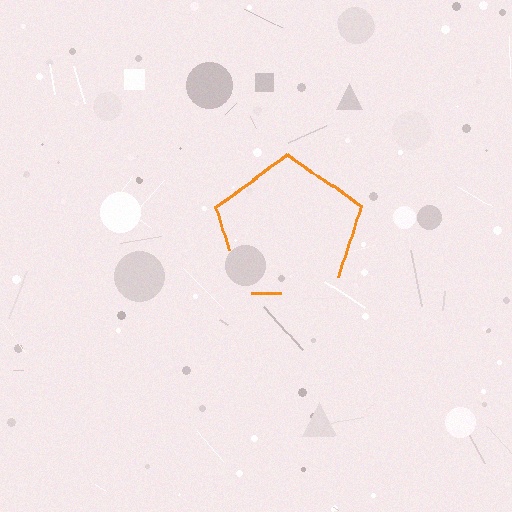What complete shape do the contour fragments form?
The contour fragments form a pentagon.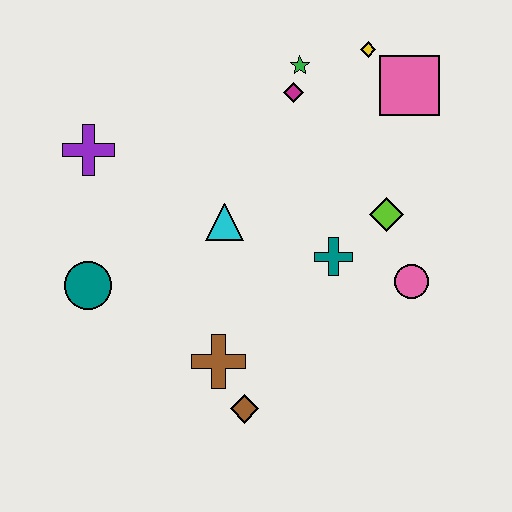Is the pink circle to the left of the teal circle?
No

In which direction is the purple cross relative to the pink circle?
The purple cross is to the left of the pink circle.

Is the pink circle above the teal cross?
No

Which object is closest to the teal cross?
The lime diamond is closest to the teal cross.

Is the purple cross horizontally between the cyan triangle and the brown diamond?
No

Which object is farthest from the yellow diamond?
The brown diamond is farthest from the yellow diamond.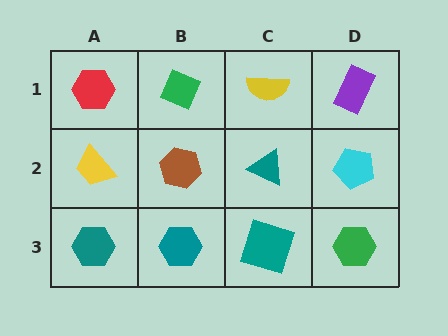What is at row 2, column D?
A cyan pentagon.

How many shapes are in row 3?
4 shapes.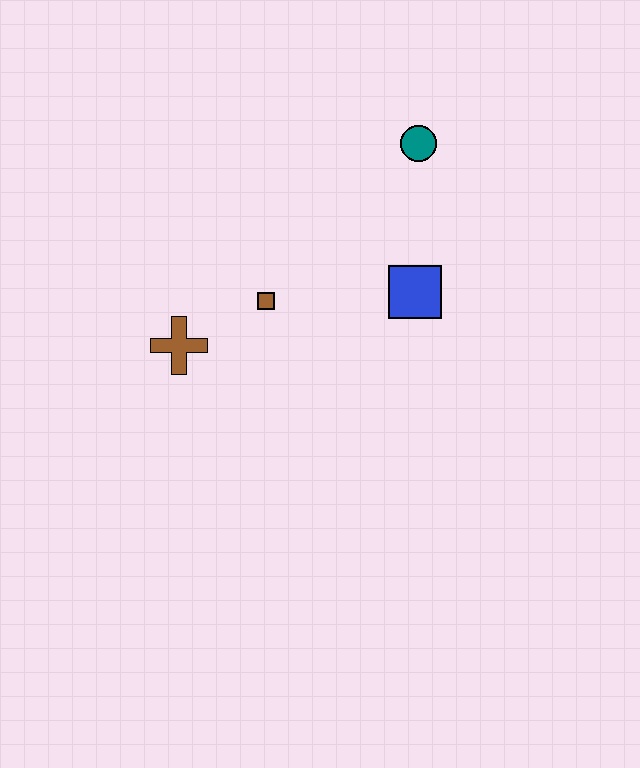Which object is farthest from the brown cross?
The teal circle is farthest from the brown cross.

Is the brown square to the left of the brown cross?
No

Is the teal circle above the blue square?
Yes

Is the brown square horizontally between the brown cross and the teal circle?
Yes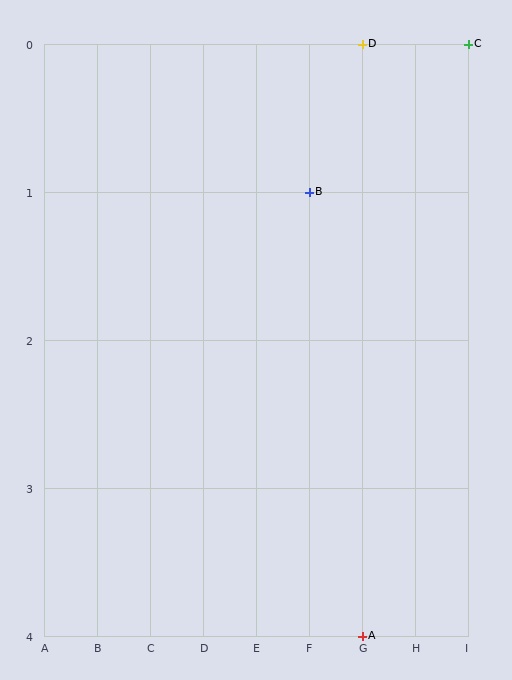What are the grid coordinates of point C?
Point C is at grid coordinates (I, 0).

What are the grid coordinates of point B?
Point B is at grid coordinates (F, 1).